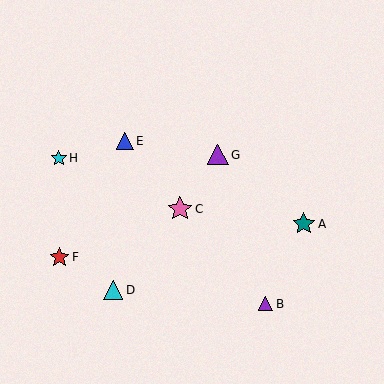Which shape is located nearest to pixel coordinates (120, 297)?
The cyan triangle (labeled D) at (113, 290) is nearest to that location.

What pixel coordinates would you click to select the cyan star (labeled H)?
Click at (59, 158) to select the cyan star H.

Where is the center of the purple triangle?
The center of the purple triangle is at (218, 155).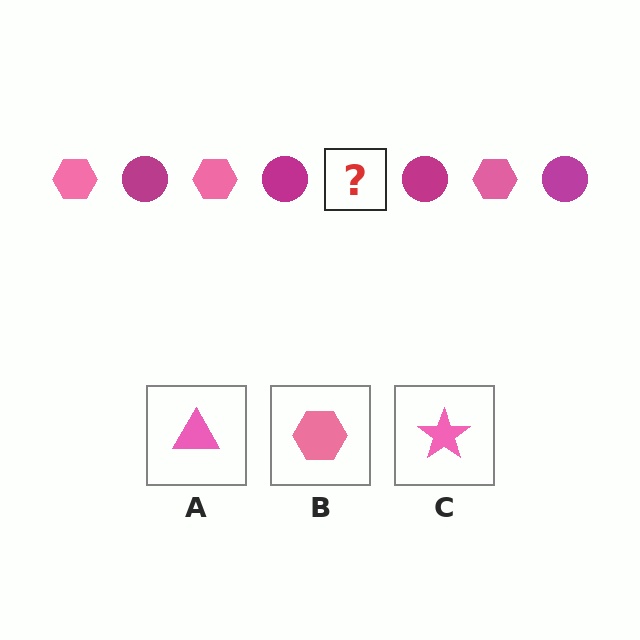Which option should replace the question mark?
Option B.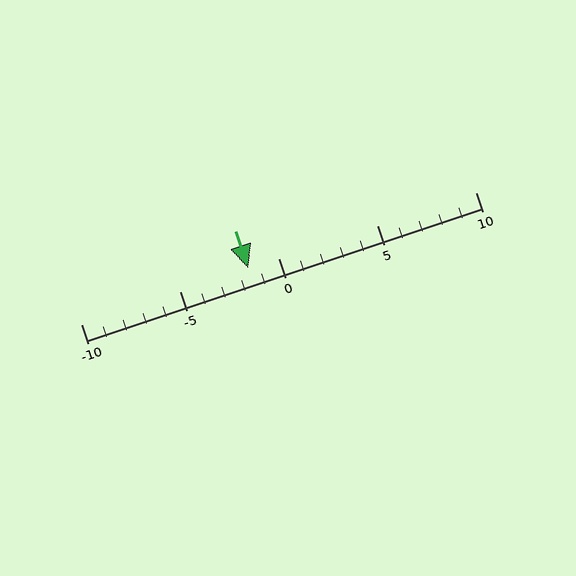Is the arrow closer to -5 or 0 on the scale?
The arrow is closer to 0.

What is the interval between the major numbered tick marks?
The major tick marks are spaced 5 units apart.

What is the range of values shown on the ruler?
The ruler shows values from -10 to 10.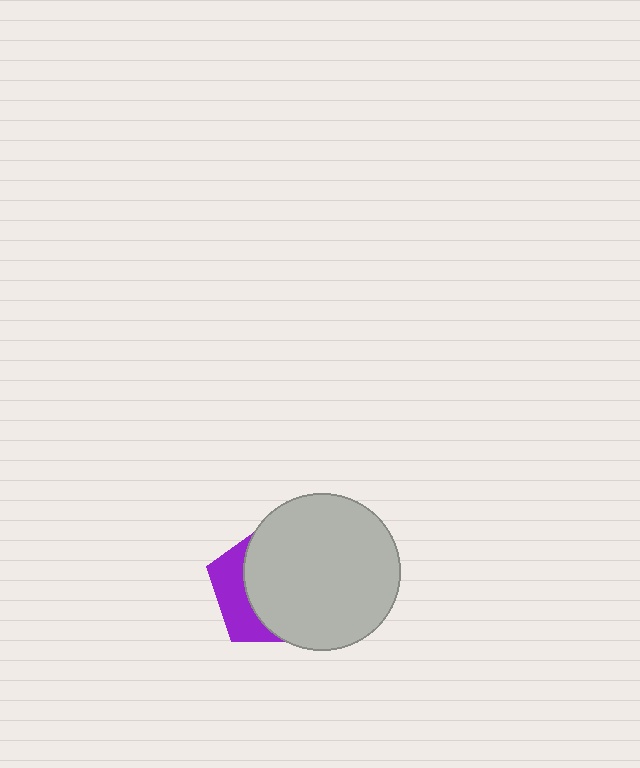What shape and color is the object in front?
The object in front is a light gray circle.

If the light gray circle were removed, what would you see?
You would see the complete purple pentagon.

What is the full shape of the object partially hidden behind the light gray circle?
The partially hidden object is a purple pentagon.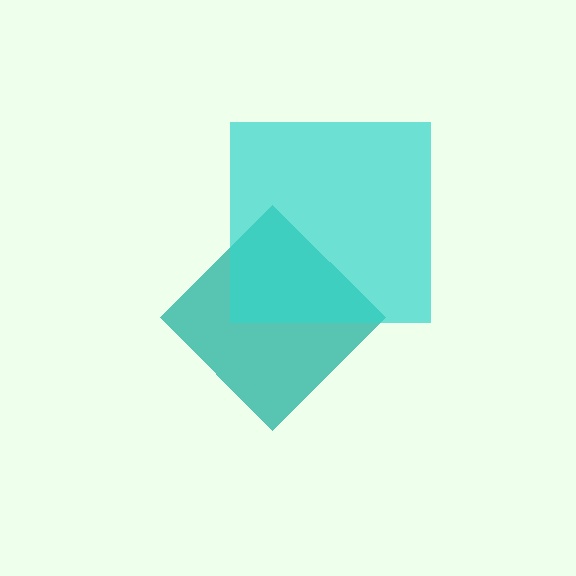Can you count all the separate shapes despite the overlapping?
Yes, there are 2 separate shapes.